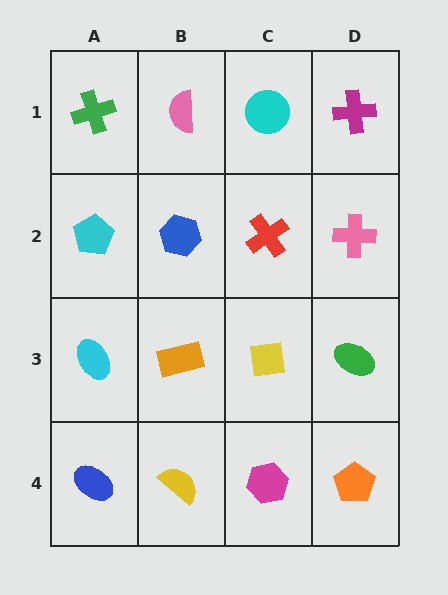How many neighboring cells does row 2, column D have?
3.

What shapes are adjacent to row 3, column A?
A cyan pentagon (row 2, column A), a blue ellipse (row 4, column A), an orange rectangle (row 3, column B).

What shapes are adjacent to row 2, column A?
A green cross (row 1, column A), a cyan ellipse (row 3, column A), a blue hexagon (row 2, column B).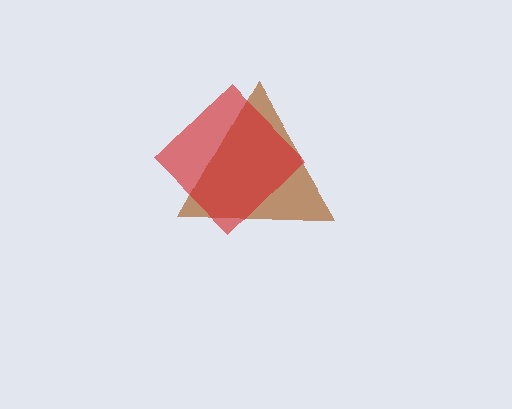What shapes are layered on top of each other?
The layered shapes are: a brown triangle, a red diamond.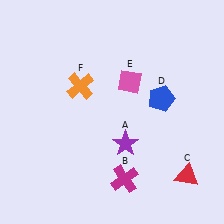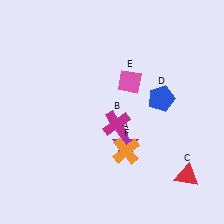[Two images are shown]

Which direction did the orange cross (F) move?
The orange cross (F) moved down.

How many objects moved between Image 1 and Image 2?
2 objects moved between the two images.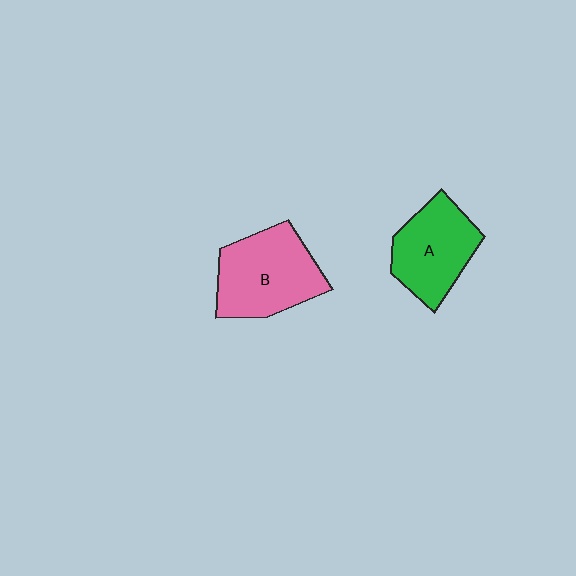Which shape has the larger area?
Shape B (pink).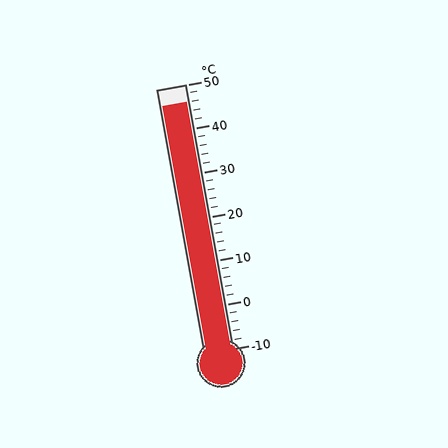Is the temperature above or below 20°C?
The temperature is above 20°C.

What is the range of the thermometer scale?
The thermometer scale ranges from -10°C to 50°C.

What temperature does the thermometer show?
The thermometer shows approximately 46°C.